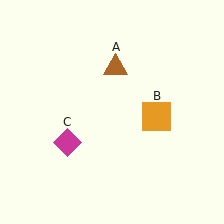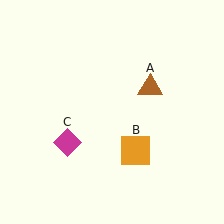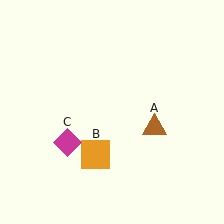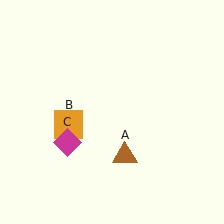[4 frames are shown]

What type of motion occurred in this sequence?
The brown triangle (object A), orange square (object B) rotated clockwise around the center of the scene.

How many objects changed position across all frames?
2 objects changed position: brown triangle (object A), orange square (object B).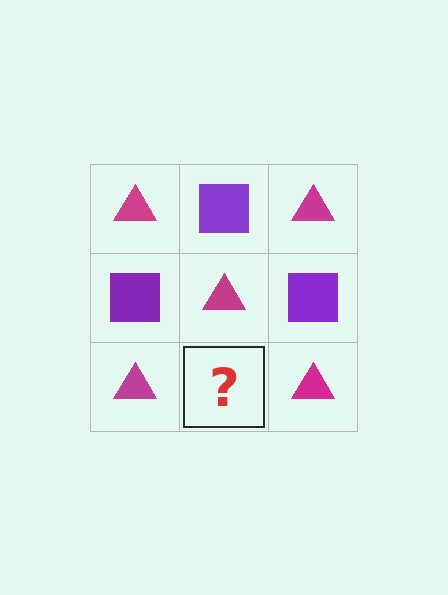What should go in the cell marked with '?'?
The missing cell should contain a purple square.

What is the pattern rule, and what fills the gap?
The rule is that it alternates magenta triangle and purple square in a checkerboard pattern. The gap should be filled with a purple square.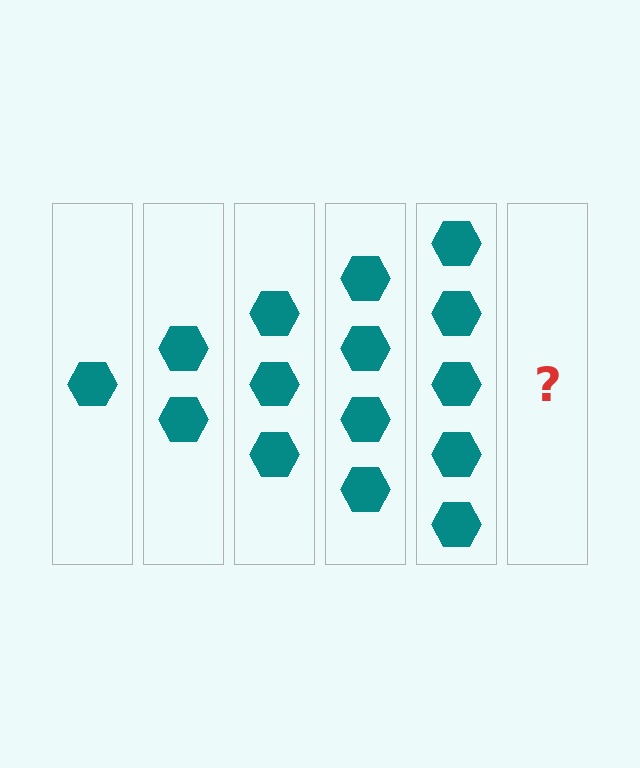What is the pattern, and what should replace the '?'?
The pattern is that each step adds one more hexagon. The '?' should be 6 hexagons.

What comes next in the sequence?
The next element should be 6 hexagons.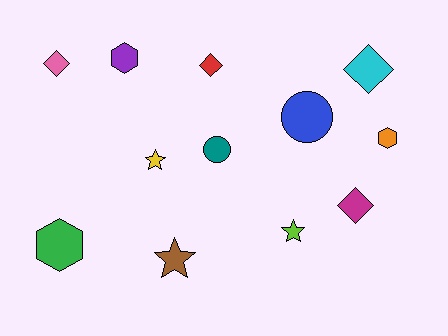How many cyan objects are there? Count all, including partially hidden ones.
There is 1 cyan object.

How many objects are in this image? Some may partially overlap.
There are 12 objects.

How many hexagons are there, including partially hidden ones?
There are 3 hexagons.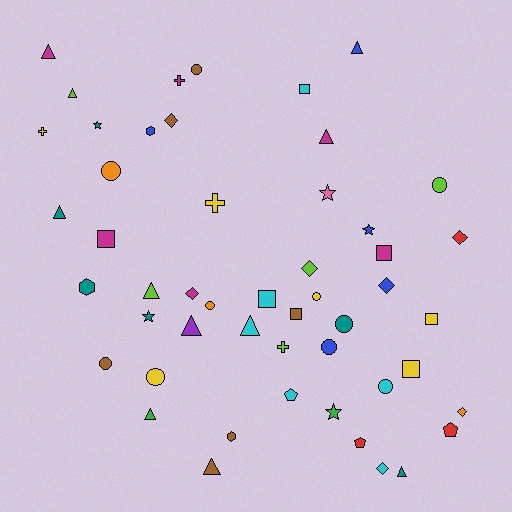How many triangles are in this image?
There are 11 triangles.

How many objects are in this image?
There are 50 objects.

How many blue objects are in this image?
There are 5 blue objects.